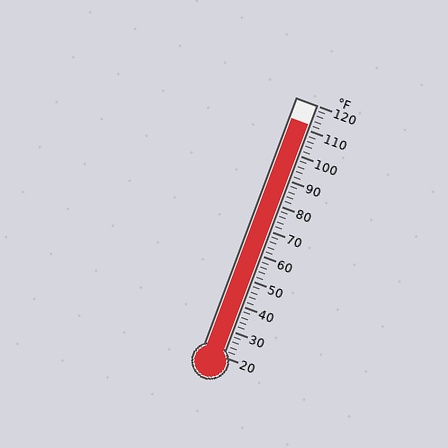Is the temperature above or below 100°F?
The temperature is above 100°F.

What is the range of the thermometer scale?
The thermometer scale ranges from 20°F to 120°F.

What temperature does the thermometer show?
The thermometer shows approximately 112°F.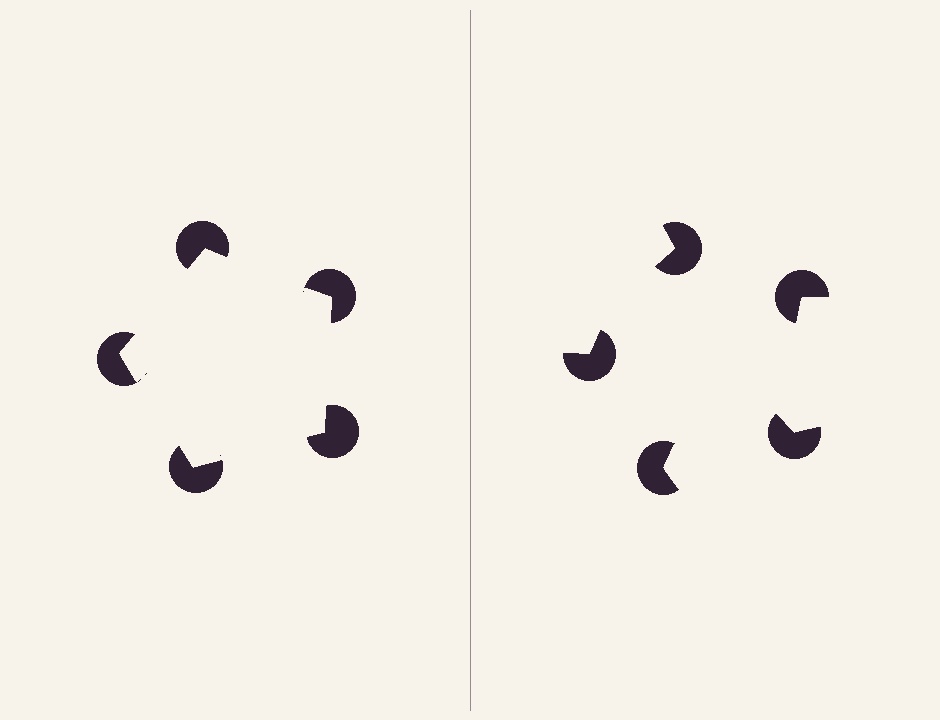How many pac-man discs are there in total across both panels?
10 — 5 on each side.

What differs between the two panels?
The pac-man discs are positioned identically on both sides; only the wedge orientations differ. On the left they align to a pentagon; on the right they are misaligned.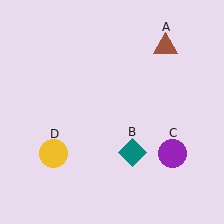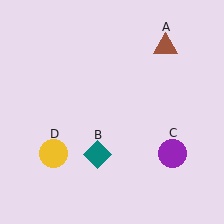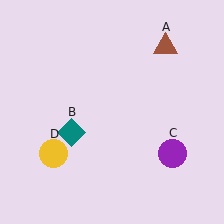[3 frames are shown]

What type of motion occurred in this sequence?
The teal diamond (object B) rotated clockwise around the center of the scene.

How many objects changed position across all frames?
1 object changed position: teal diamond (object B).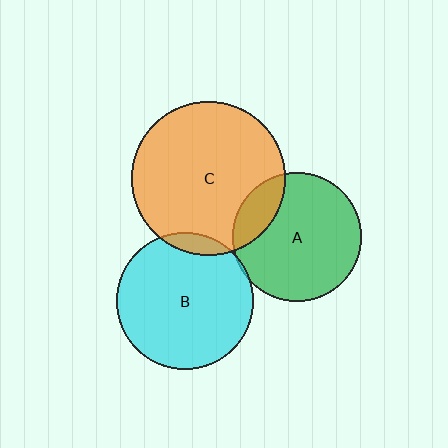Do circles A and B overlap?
Yes.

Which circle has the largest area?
Circle C (orange).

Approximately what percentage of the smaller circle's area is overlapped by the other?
Approximately 5%.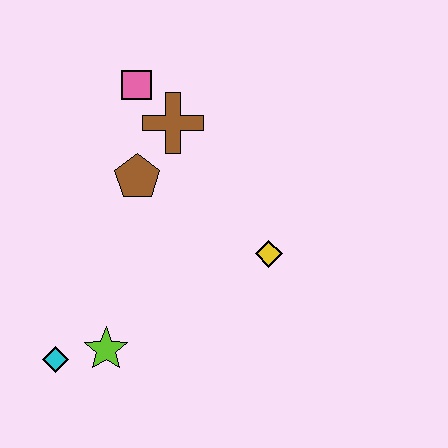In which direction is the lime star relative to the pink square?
The lime star is below the pink square.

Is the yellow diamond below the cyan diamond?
No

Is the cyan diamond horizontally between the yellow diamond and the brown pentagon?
No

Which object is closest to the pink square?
The brown cross is closest to the pink square.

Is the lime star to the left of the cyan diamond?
No